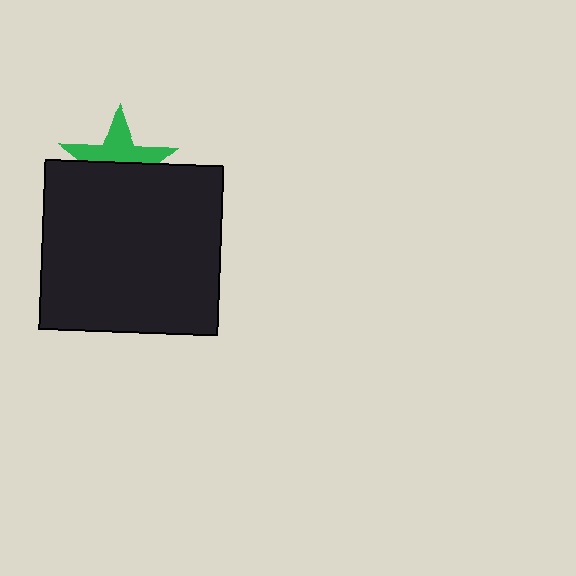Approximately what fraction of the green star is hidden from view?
Roughly 53% of the green star is hidden behind the black rectangle.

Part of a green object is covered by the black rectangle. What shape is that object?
It is a star.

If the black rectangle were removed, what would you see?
You would see the complete green star.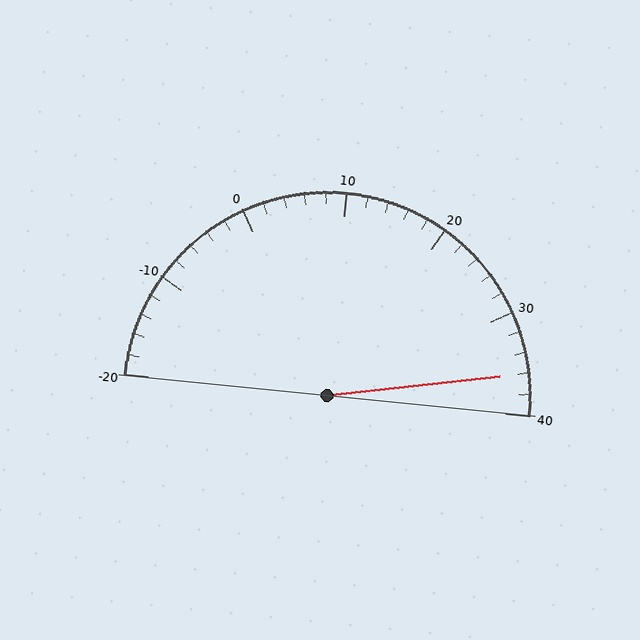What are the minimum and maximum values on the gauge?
The gauge ranges from -20 to 40.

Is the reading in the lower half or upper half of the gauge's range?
The reading is in the upper half of the range (-20 to 40).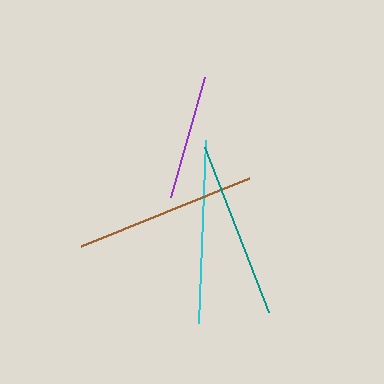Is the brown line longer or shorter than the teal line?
The brown line is longer than the teal line.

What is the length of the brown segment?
The brown segment is approximately 180 pixels long.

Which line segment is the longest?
The cyan line is the longest at approximately 183 pixels.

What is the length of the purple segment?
The purple segment is approximately 125 pixels long.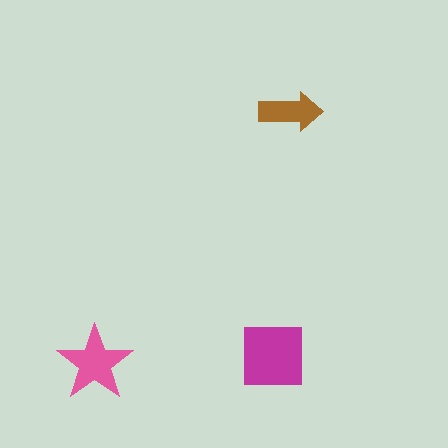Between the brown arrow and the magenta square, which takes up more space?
The magenta square.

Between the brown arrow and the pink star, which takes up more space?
The pink star.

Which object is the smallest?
The brown arrow.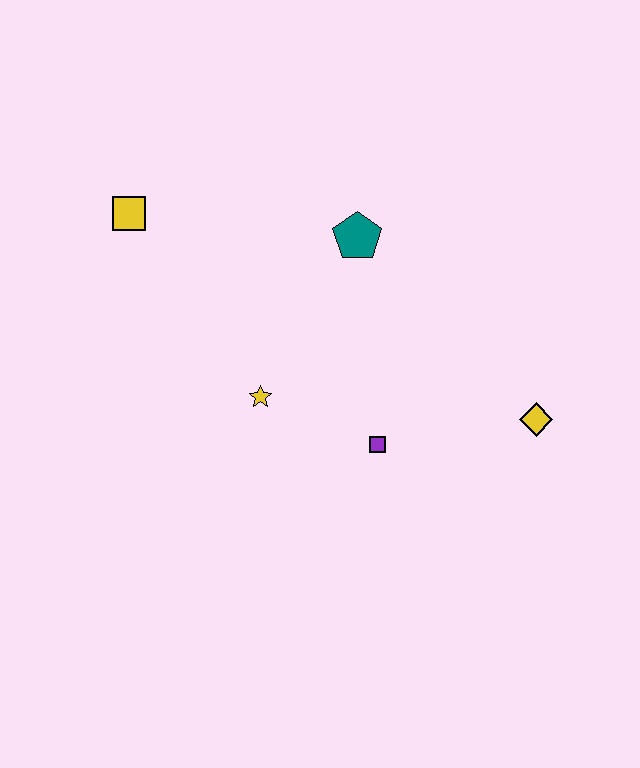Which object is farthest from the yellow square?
The yellow diamond is farthest from the yellow square.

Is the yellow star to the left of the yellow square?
No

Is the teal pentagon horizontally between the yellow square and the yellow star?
No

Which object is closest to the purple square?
The yellow star is closest to the purple square.